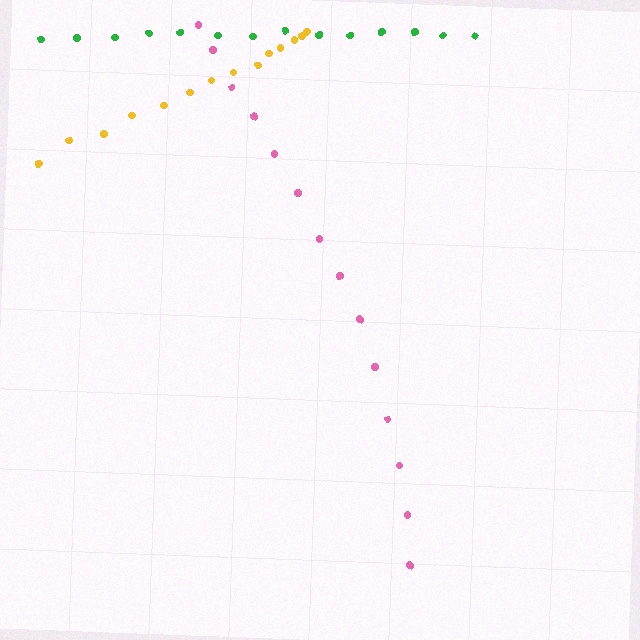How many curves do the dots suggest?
There are 3 distinct paths.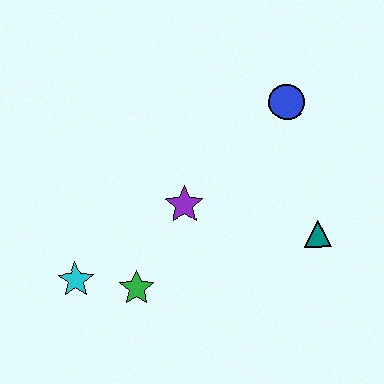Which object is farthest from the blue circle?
The cyan star is farthest from the blue circle.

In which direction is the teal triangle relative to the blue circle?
The teal triangle is below the blue circle.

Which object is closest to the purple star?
The green star is closest to the purple star.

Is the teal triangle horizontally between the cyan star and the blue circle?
No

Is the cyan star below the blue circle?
Yes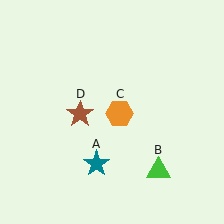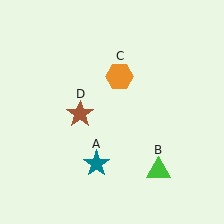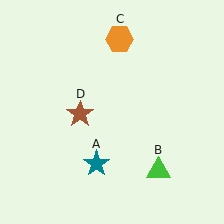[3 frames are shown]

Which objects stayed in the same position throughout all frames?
Teal star (object A) and green triangle (object B) and brown star (object D) remained stationary.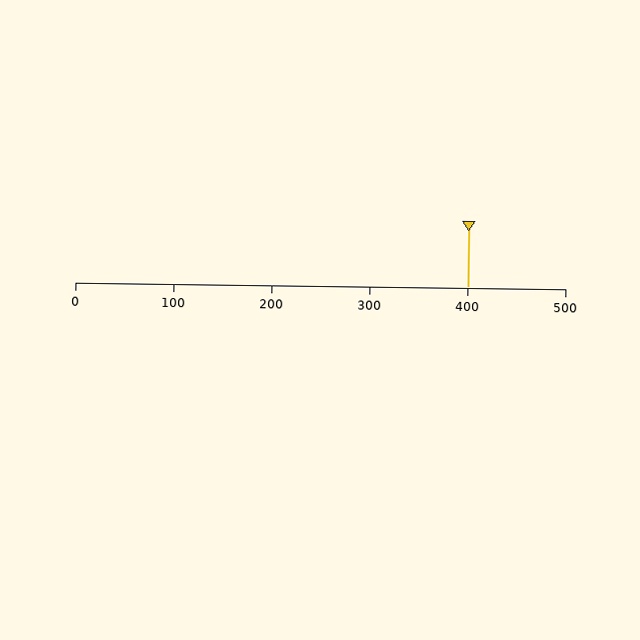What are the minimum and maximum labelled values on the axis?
The axis runs from 0 to 500.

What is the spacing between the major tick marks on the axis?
The major ticks are spaced 100 apart.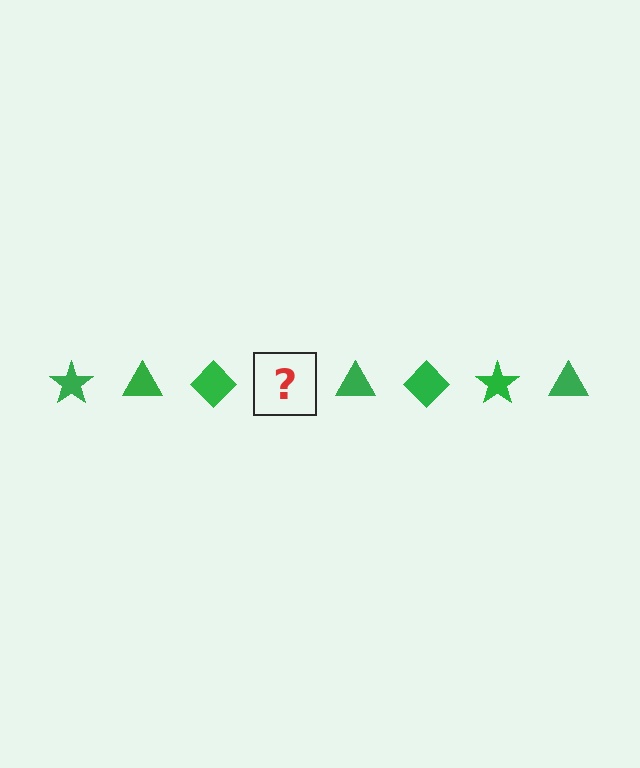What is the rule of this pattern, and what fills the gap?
The rule is that the pattern cycles through star, triangle, diamond shapes in green. The gap should be filled with a green star.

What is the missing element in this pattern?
The missing element is a green star.